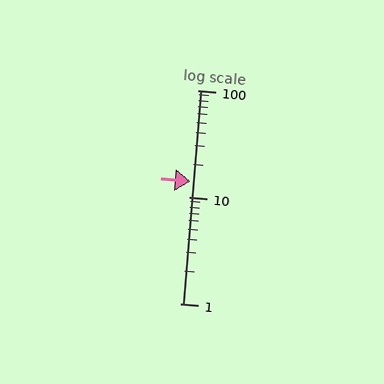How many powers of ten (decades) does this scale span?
The scale spans 2 decades, from 1 to 100.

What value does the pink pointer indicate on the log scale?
The pointer indicates approximately 14.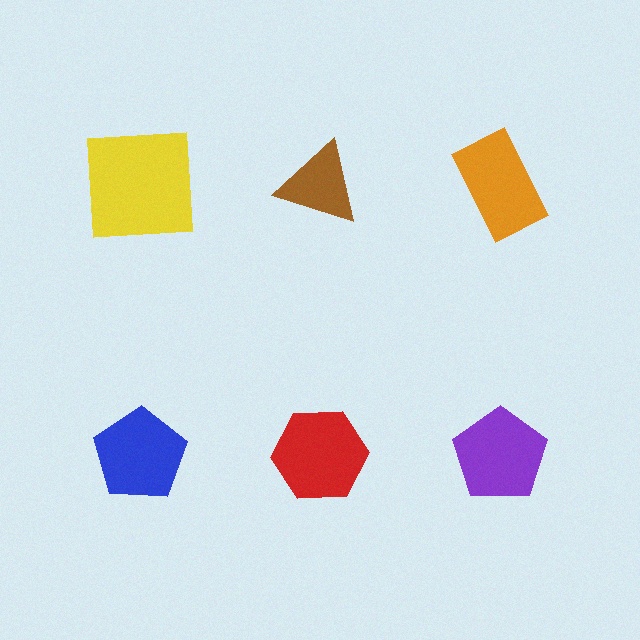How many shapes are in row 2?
3 shapes.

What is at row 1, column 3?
An orange rectangle.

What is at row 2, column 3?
A purple pentagon.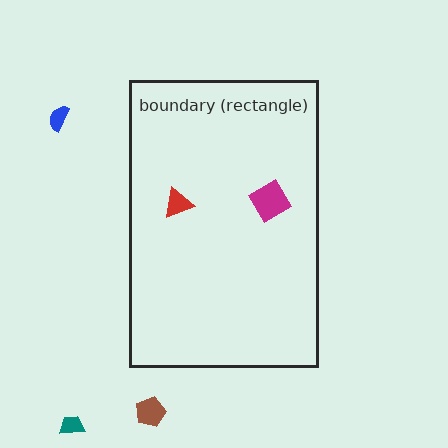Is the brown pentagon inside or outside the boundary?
Outside.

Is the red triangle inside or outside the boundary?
Inside.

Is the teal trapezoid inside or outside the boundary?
Outside.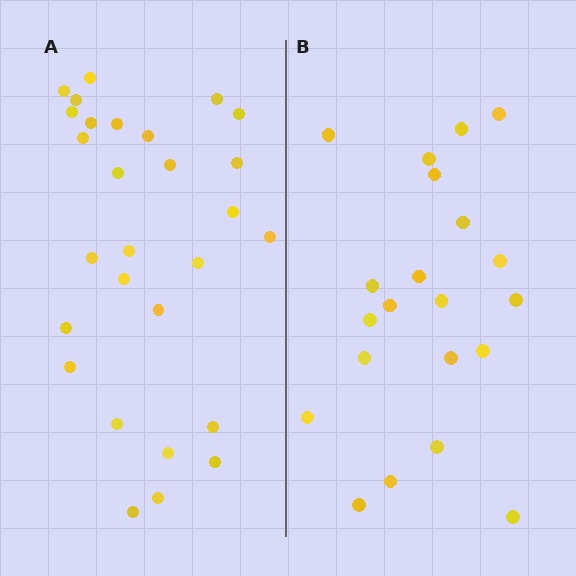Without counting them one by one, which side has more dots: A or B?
Region A (the left region) has more dots.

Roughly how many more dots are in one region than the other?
Region A has roughly 8 or so more dots than region B.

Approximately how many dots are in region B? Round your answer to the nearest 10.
About 20 dots. (The exact count is 21, which rounds to 20.)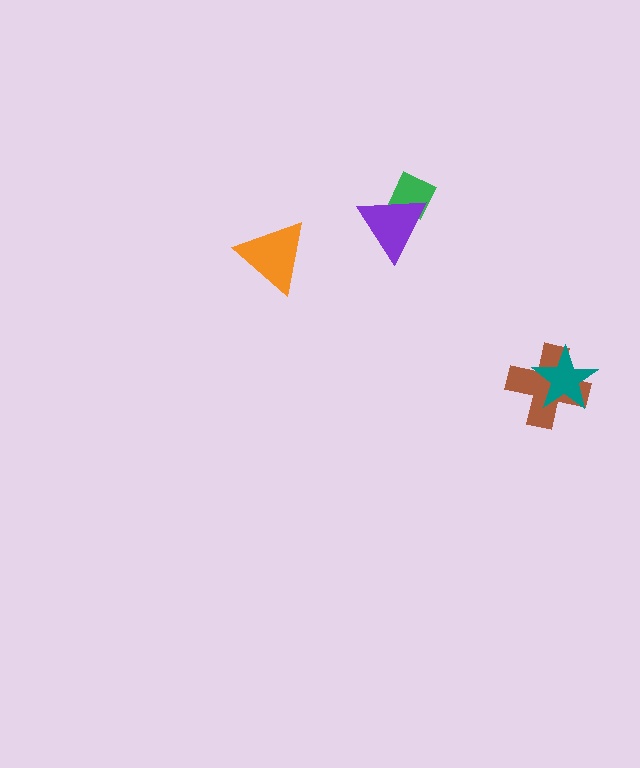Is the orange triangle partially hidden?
No, no other shape covers it.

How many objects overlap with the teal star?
1 object overlaps with the teal star.